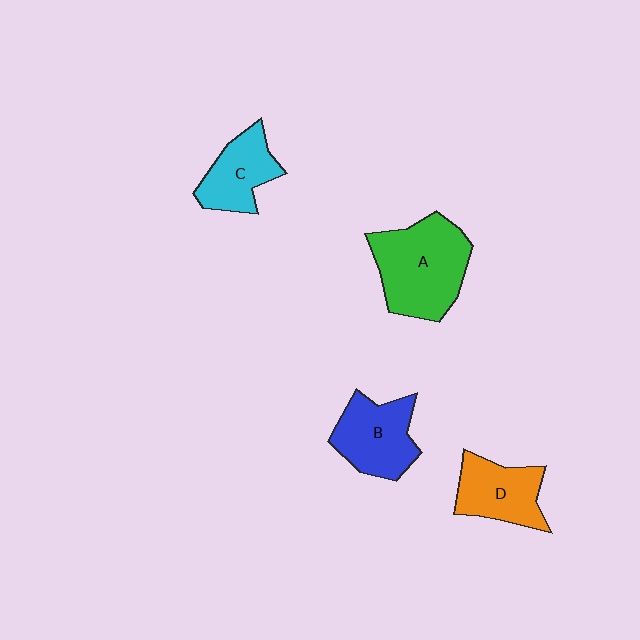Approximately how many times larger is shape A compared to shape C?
Approximately 1.7 times.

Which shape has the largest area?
Shape A (green).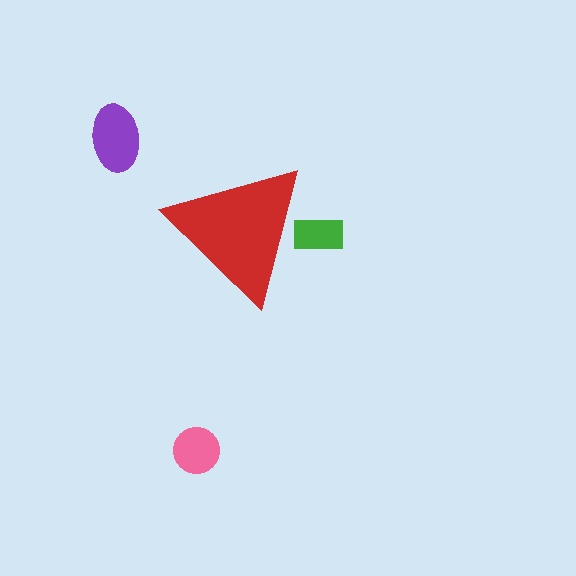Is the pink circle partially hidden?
No, the pink circle is fully visible.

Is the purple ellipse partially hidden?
No, the purple ellipse is fully visible.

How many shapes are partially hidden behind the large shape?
1 shape is partially hidden.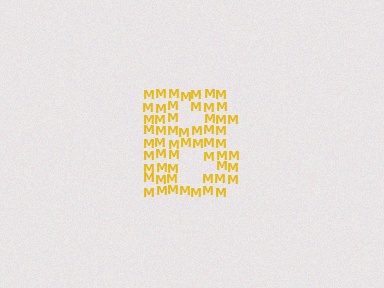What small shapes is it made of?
It is made of small letter M's.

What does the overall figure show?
The overall figure shows the letter B.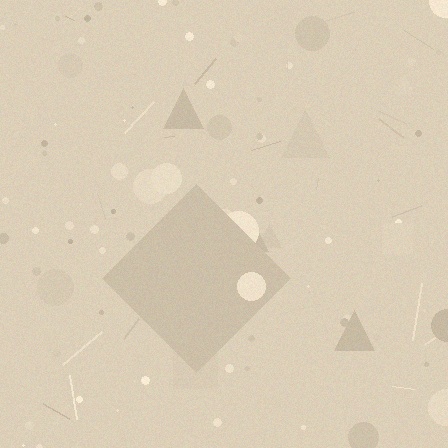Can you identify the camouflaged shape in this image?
The camouflaged shape is a diamond.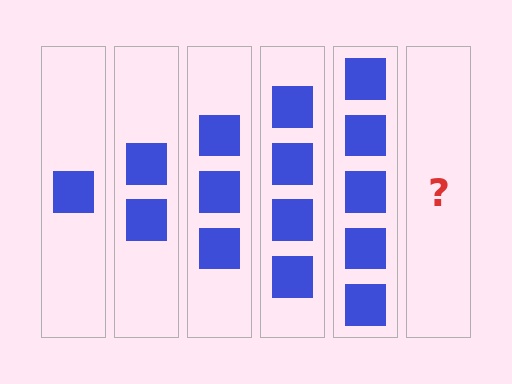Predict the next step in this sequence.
The next step is 6 squares.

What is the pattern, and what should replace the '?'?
The pattern is that each step adds one more square. The '?' should be 6 squares.